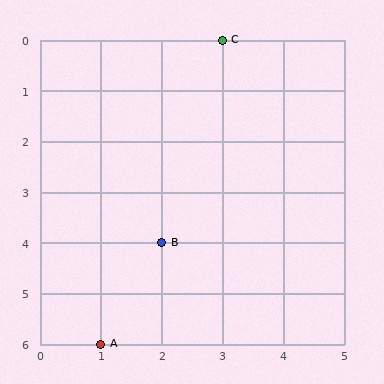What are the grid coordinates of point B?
Point B is at grid coordinates (2, 4).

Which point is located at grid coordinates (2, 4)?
Point B is at (2, 4).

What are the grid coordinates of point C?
Point C is at grid coordinates (3, 0).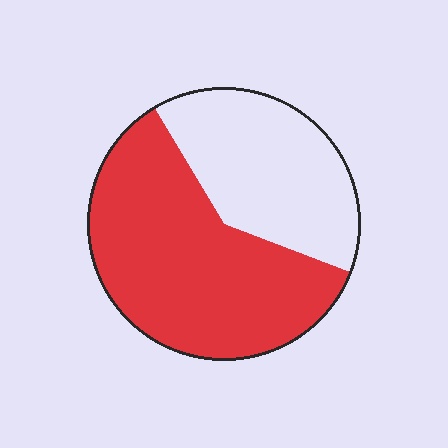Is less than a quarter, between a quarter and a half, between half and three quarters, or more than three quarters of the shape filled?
Between half and three quarters.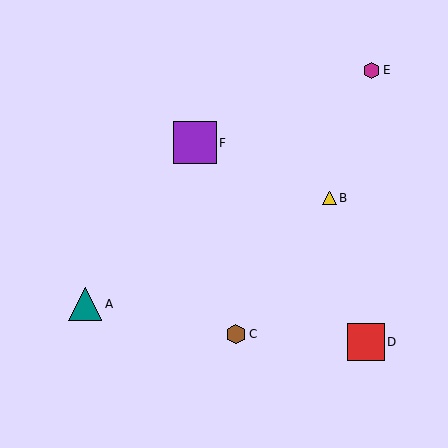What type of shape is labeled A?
Shape A is a teal triangle.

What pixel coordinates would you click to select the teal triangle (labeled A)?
Click at (85, 304) to select the teal triangle A.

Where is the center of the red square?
The center of the red square is at (366, 342).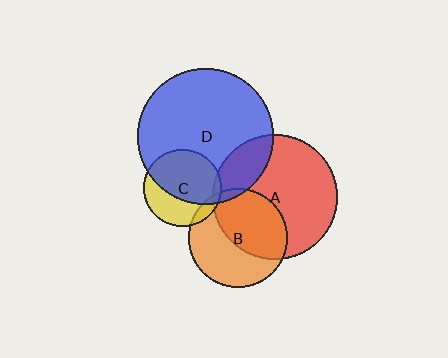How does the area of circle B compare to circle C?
Approximately 1.6 times.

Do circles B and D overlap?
Yes.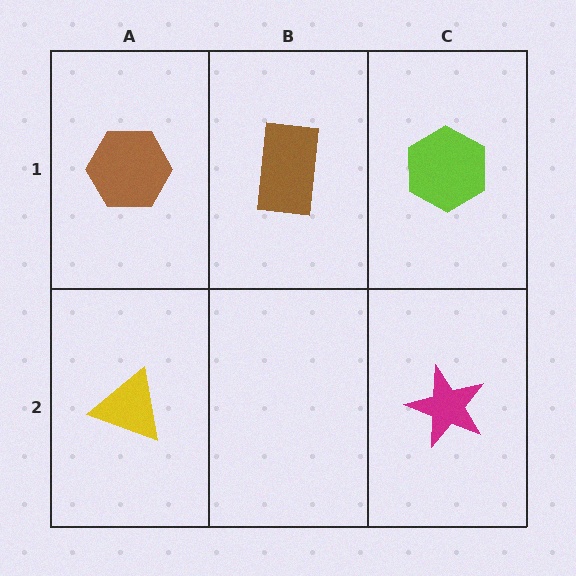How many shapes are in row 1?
3 shapes.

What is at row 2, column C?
A magenta star.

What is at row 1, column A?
A brown hexagon.